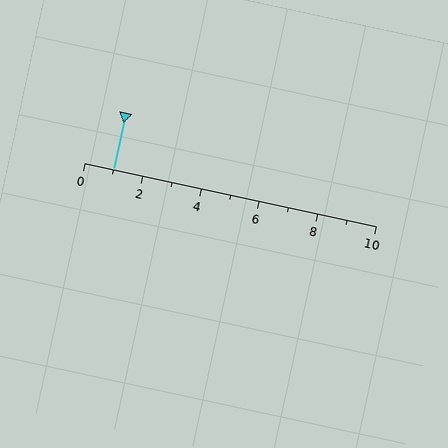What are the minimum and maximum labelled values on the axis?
The axis runs from 0 to 10.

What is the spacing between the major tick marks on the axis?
The major ticks are spaced 2 apart.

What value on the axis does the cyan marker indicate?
The marker indicates approximately 1.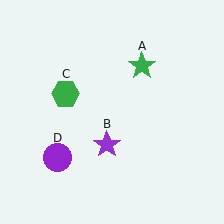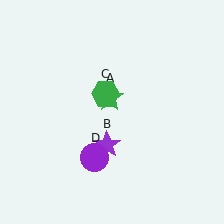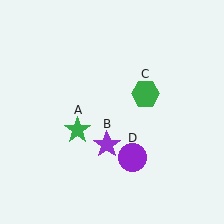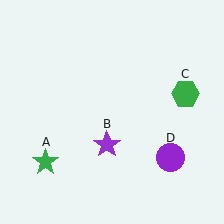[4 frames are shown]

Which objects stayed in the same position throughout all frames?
Purple star (object B) remained stationary.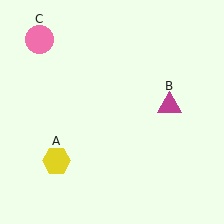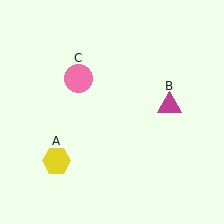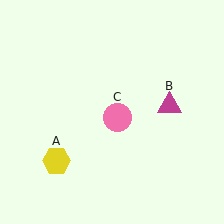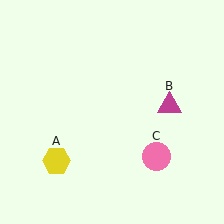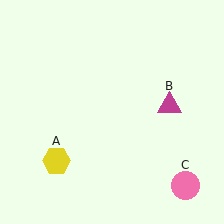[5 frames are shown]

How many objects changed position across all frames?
1 object changed position: pink circle (object C).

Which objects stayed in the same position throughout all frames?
Yellow hexagon (object A) and magenta triangle (object B) remained stationary.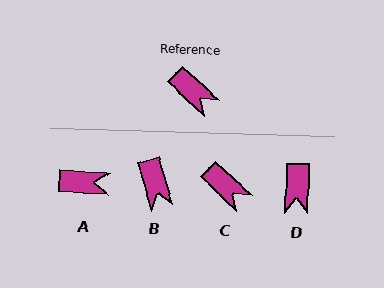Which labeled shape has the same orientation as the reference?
C.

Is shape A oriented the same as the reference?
No, it is off by about 40 degrees.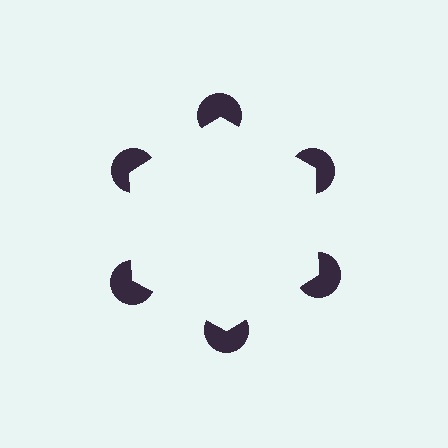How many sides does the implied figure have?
6 sides.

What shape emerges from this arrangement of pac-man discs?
An illusory hexagon — its edges are inferred from the aligned wedge cuts in the pac-man discs, not physically drawn.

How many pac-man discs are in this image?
There are 6 — one at each vertex of the illusory hexagon.